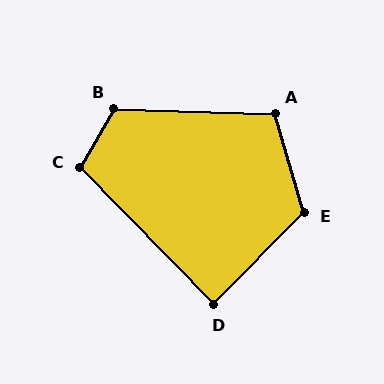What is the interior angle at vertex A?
Approximately 108 degrees (obtuse).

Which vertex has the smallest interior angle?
D, at approximately 89 degrees.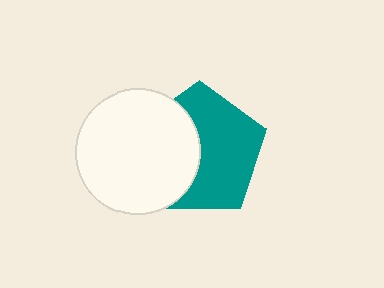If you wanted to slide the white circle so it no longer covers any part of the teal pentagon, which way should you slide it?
Slide it left — that is the most direct way to separate the two shapes.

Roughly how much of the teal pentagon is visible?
About half of it is visible (roughly 59%).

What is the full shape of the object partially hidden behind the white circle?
The partially hidden object is a teal pentagon.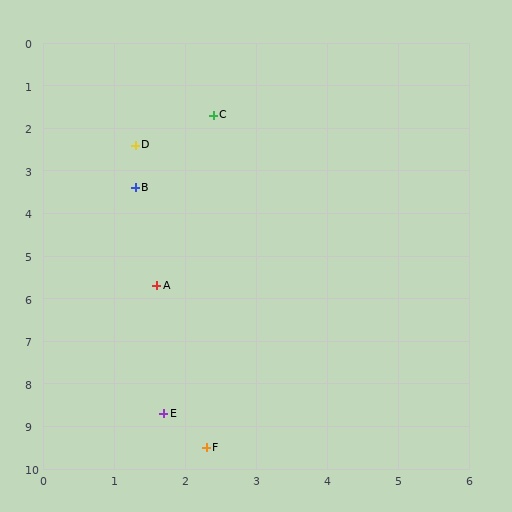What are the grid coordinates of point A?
Point A is at approximately (1.6, 5.7).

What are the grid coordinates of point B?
Point B is at approximately (1.3, 3.4).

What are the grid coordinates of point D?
Point D is at approximately (1.3, 2.4).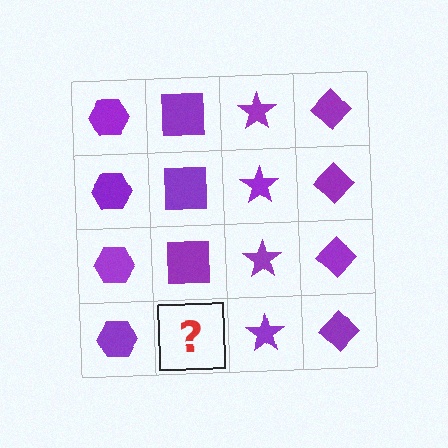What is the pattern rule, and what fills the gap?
The rule is that each column has a consistent shape. The gap should be filled with a purple square.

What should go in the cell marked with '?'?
The missing cell should contain a purple square.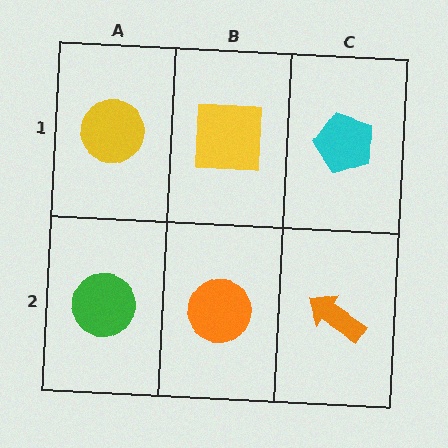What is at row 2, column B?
An orange circle.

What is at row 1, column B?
A yellow square.